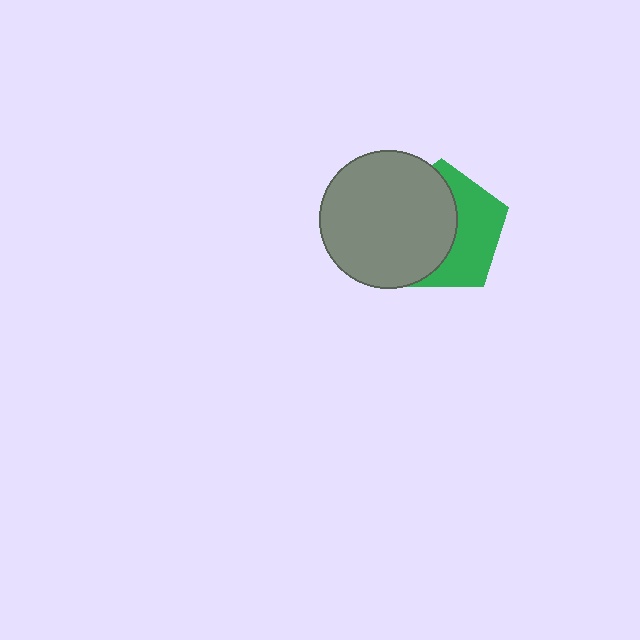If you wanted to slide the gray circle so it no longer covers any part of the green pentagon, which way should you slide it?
Slide it left — that is the most direct way to separate the two shapes.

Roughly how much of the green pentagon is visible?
About half of it is visible (roughly 45%).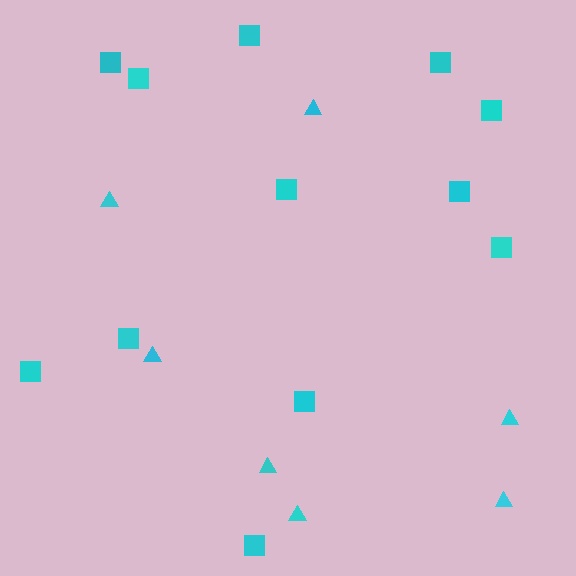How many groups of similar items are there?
There are 2 groups: one group of squares (12) and one group of triangles (7).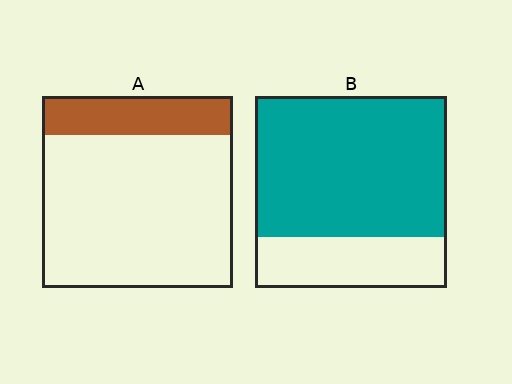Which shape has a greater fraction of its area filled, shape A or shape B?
Shape B.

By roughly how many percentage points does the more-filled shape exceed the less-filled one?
By roughly 55 percentage points (B over A).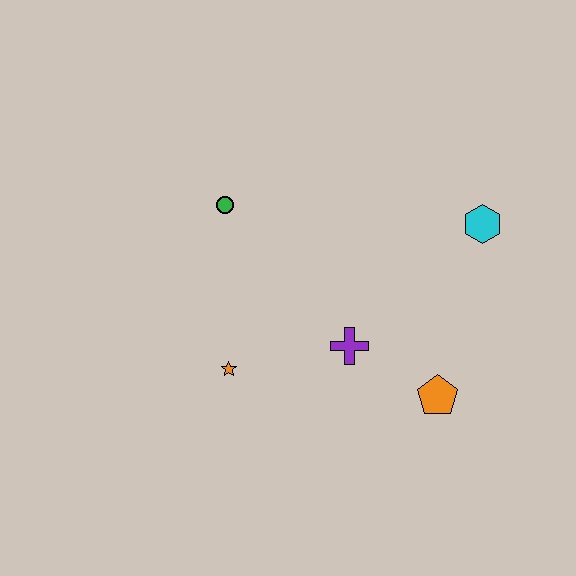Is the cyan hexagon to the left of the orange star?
No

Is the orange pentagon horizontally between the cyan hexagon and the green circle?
Yes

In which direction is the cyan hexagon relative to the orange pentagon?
The cyan hexagon is above the orange pentagon.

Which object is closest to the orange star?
The purple cross is closest to the orange star.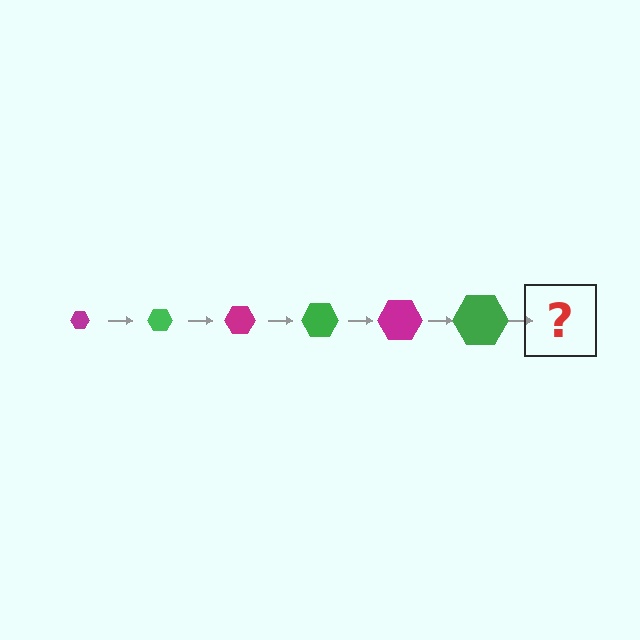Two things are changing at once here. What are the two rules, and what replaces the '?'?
The two rules are that the hexagon grows larger each step and the color cycles through magenta and green. The '?' should be a magenta hexagon, larger than the previous one.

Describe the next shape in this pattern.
It should be a magenta hexagon, larger than the previous one.